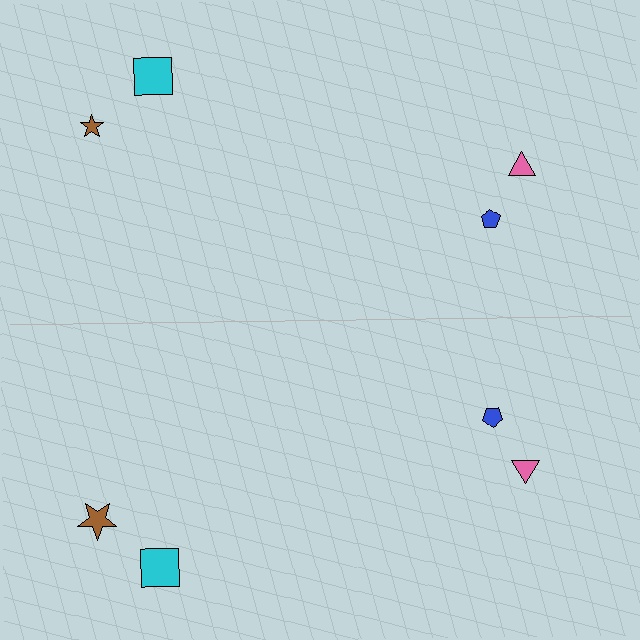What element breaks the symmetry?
The brown star on the bottom side has a different size than its mirror counterpart.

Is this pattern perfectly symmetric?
No, the pattern is not perfectly symmetric. The brown star on the bottom side has a different size than its mirror counterpart.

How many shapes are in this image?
There are 8 shapes in this image.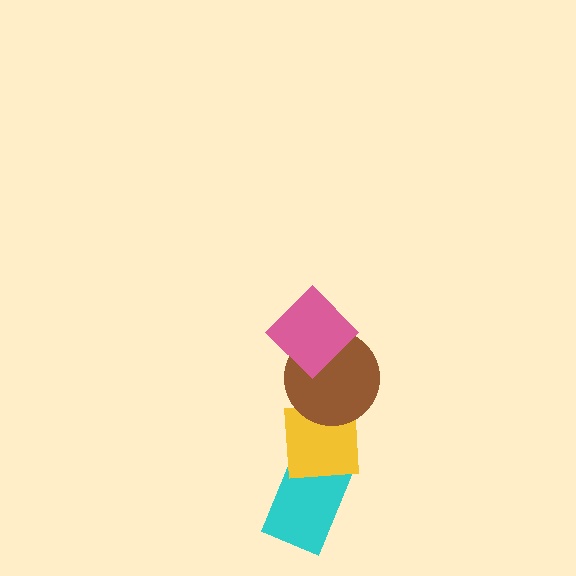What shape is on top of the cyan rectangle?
The yellow square is on top of the cyan rectangle.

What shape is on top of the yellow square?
The brown circle is on top of the yellow square.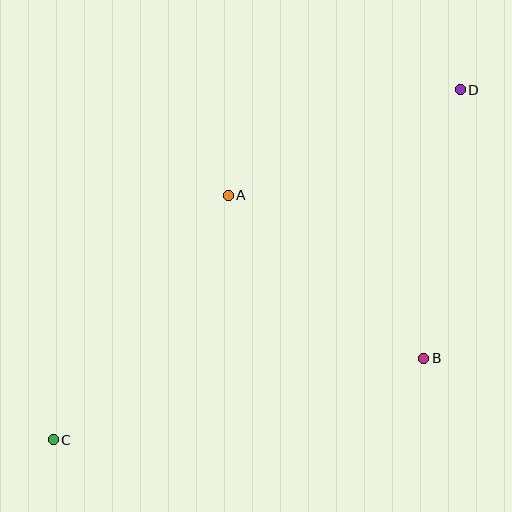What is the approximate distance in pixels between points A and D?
The distance between A and D is approximately 255 pixels.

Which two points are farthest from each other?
Points C and D are farthest from each other.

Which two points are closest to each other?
Points A and B are closest to each other.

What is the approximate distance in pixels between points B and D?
The distance between B and D is approximately 271 pixels.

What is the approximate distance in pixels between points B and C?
The distance between B and C is approximately 379 pixels.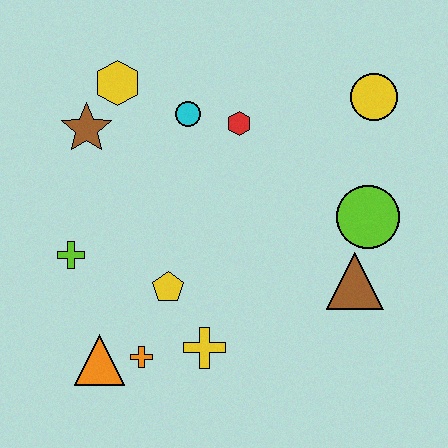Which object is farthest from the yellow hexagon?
The brown triangle is farthest from the yellow hexagon.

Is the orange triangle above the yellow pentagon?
No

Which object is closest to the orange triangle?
The orange cross is closest to the orange triangle.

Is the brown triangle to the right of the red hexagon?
Yes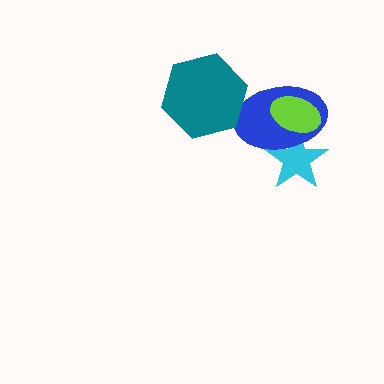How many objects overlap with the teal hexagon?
1 object overlaps with the teal hexagon.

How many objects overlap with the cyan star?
2 objects overlap with the cyan star.